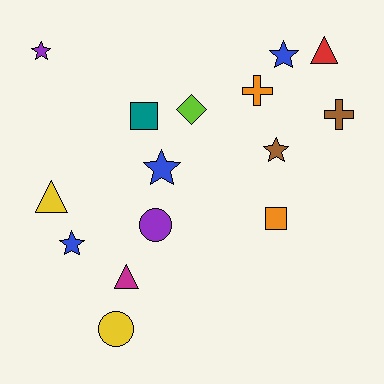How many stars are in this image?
There are 5 stars.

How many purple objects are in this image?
There are 2 purple objects.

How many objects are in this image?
There are 15 objects.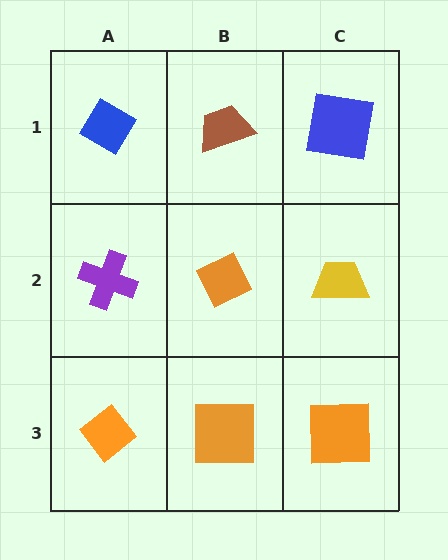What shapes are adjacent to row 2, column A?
A blue diamond (row 1, column A), an orange diamond (row 3, column A), an orange diamond (row 2, column B).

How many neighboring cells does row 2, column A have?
3.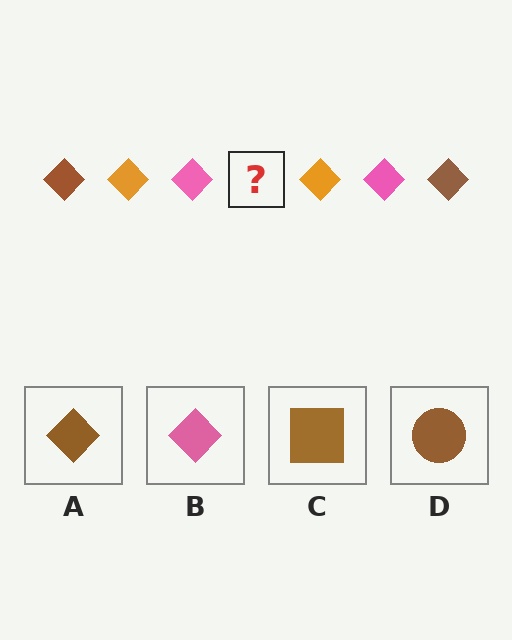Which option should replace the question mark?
Option A.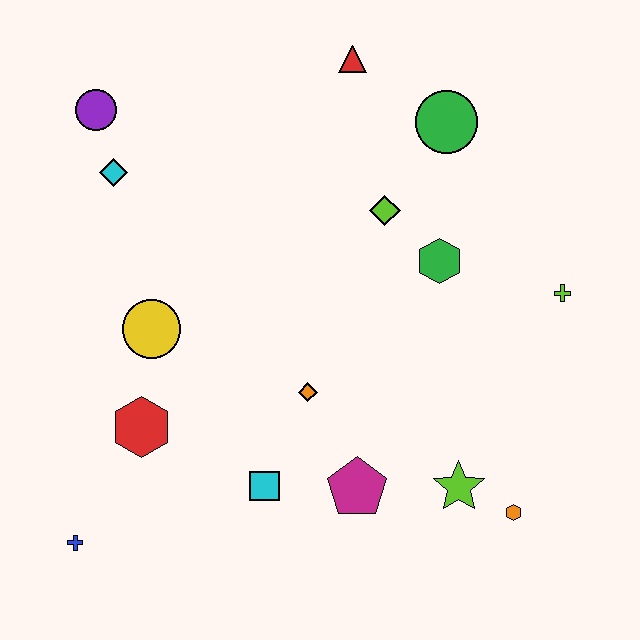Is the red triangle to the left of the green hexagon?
Yes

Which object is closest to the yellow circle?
The red hexagon is closest to the yellow circle.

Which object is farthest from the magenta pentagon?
The purple circle is farthest from the magenta pentagon.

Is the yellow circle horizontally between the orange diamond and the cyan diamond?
Yes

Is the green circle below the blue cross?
No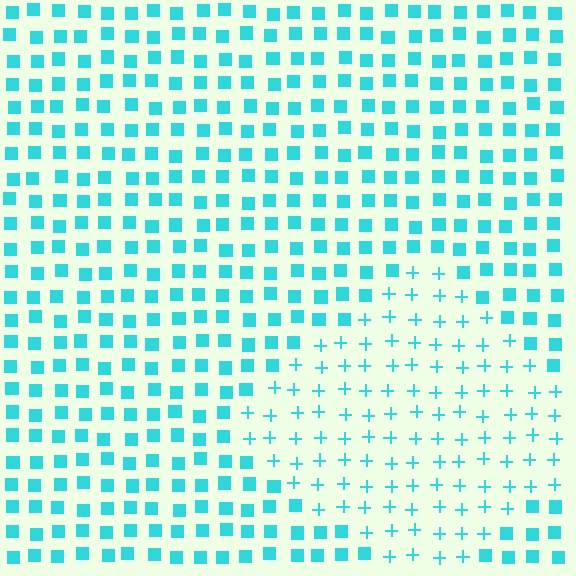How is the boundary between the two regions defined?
The boundary is defined by a change in element shape: plus signs inside vs. squares outside. All elements share the same color and spacing.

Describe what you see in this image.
The image is filled with small cyan elements arranged in a uniform grid. A diamond-shaped region contains plus signs, while the surrounding area contains squares. The boundary is defined purely by the change in element shape.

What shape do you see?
I see a diamond.